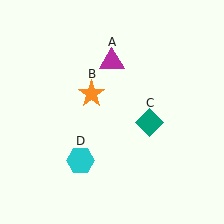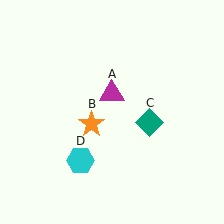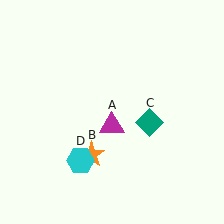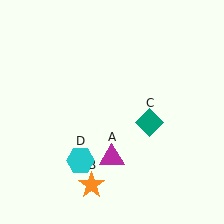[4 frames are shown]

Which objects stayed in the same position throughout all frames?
Teal diamond (object C) and cyan hexagon (object D) remained stationary.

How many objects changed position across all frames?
2 objects changed position: magenta triangle (object A), orange star (object B).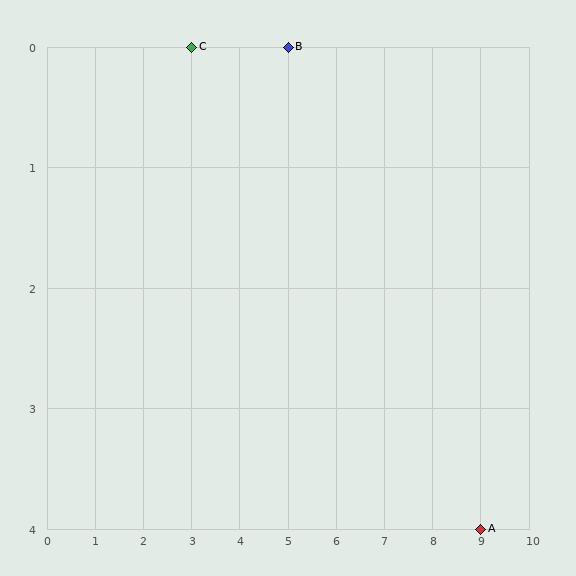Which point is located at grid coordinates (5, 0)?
Point B is at (5, 0).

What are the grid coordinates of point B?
Point B is at grid coordinates (5, 0).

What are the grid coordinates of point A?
Point A is at grid coordinates (9, 4).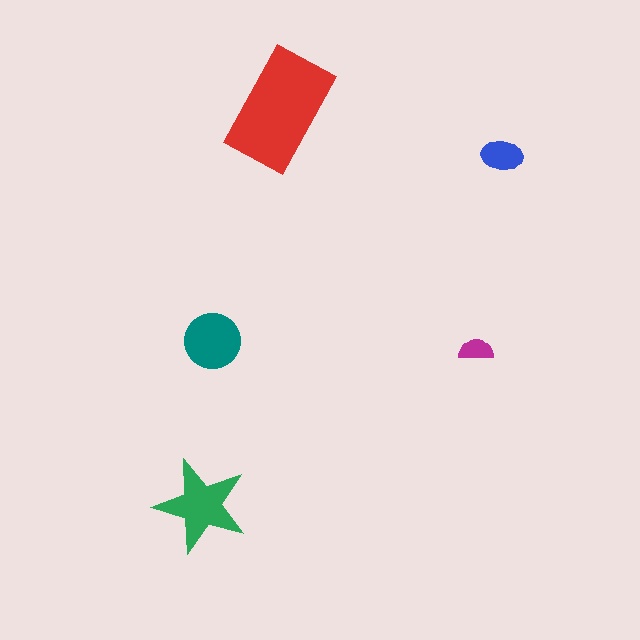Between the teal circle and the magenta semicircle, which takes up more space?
The teal circle.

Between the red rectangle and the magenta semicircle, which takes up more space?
The red rectangle.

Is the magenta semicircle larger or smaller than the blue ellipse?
Smaller.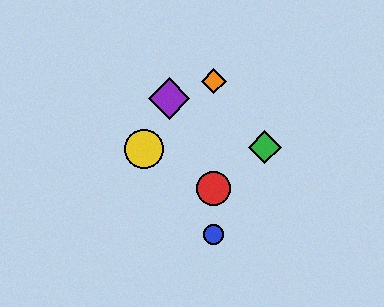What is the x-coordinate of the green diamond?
The green diamond is at x≈265.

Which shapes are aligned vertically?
The red circle, the blue circle, the orange diamond are aligned vertically.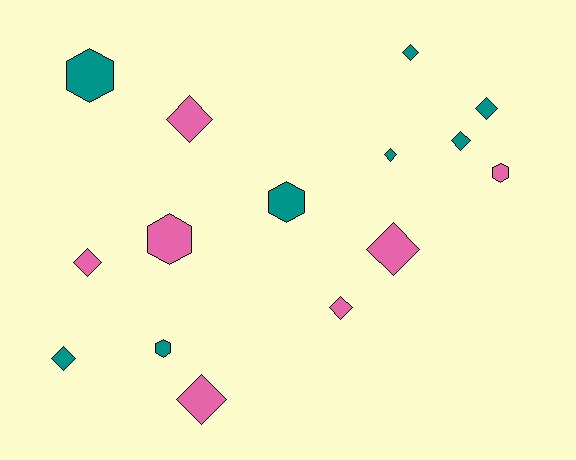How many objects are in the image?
There are 15 objects.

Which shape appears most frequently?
Diamond, with 10 objects.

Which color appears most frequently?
Teal, with 8 objects.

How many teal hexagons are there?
There are 3 teal hexagons.